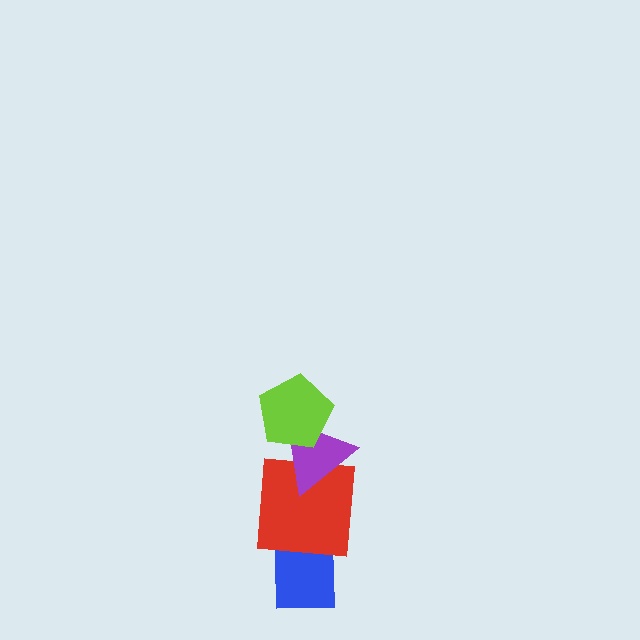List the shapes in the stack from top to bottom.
From top to bottom: the lime pentagon, the purple triangle, the red square, the blue rectangle.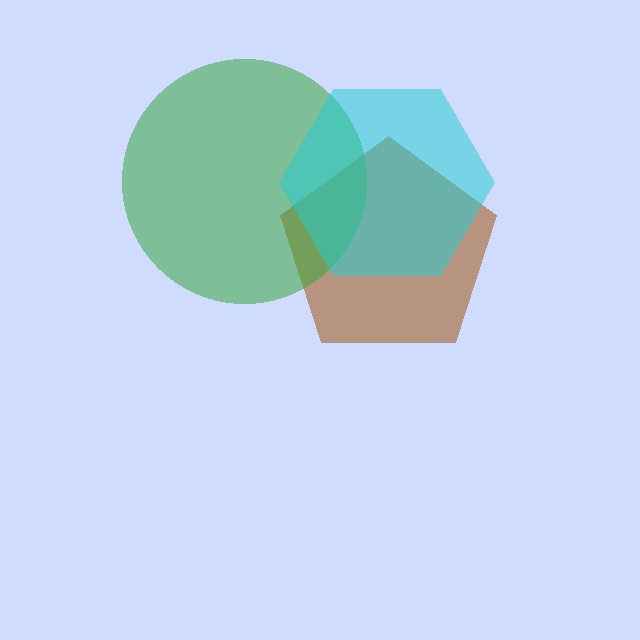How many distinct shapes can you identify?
There are 3 distinct shapes: a brown pentagon, a green circle, a cyan hexagon.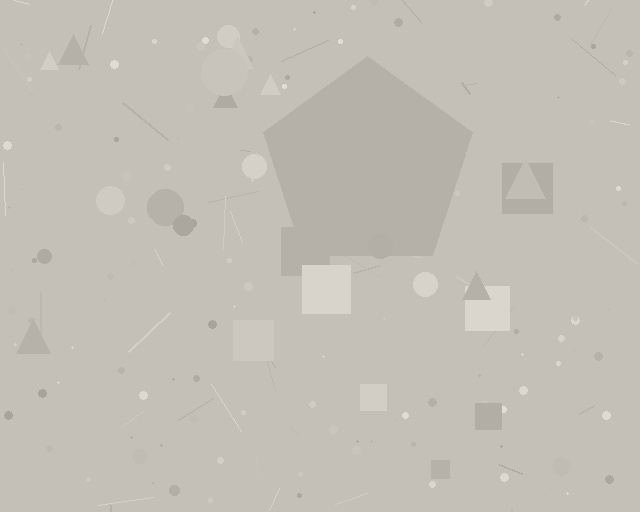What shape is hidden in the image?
A pentagon is hidden in the image.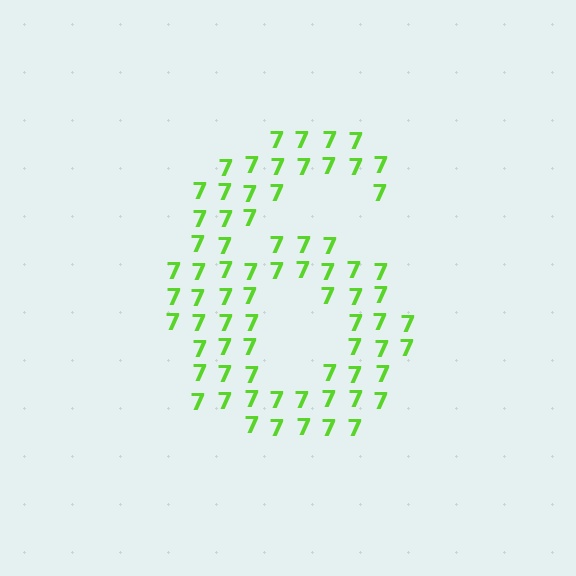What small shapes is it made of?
It is made of small digit 7's.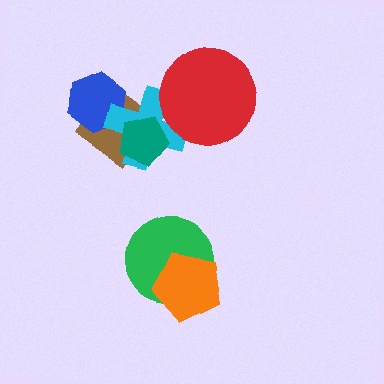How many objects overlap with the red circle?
1 object overlaps with the red circle.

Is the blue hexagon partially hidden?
Yes, it is partially covered by another shape.